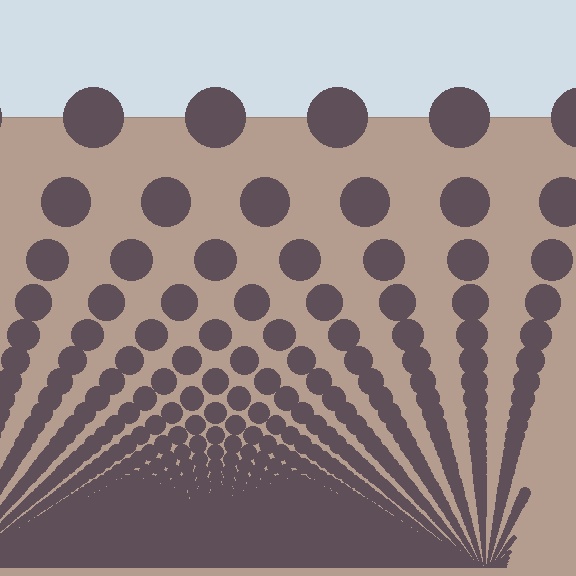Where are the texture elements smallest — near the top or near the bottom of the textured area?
Near the bottom.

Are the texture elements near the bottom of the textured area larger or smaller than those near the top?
Smaller. The gradient is inverted — elements near the bottom are smaller and denser.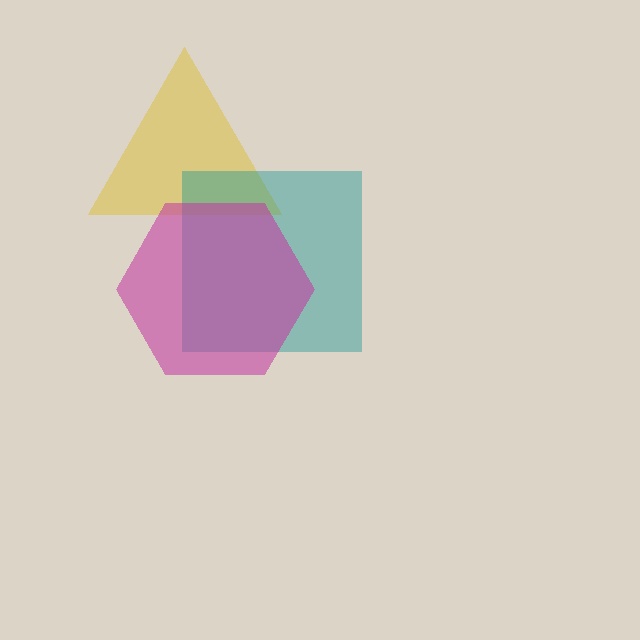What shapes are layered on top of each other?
The layered shapes are: a yellow triangle, a teal square, a magenta hexagon.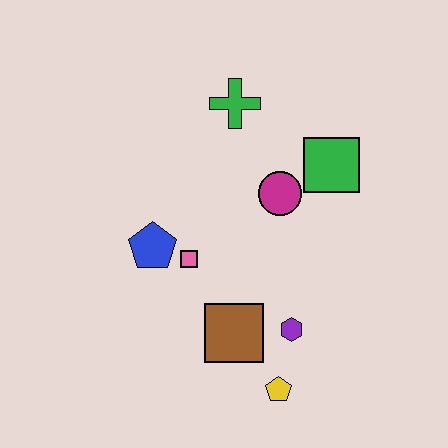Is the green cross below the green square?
No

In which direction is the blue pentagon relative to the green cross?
The blue pentagon is below the green cross.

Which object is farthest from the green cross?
The yellow pentagon is farthest from the green cross.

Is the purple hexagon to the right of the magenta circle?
Yes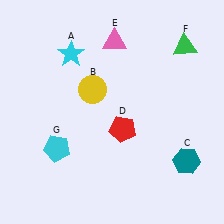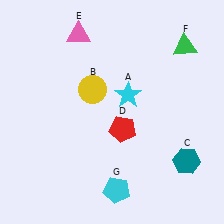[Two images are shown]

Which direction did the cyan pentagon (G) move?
The cyan pentagon (G) moved right.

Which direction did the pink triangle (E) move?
The pink triangle (E) moved left.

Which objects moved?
The objects that moved are: the cyan star (A), the pink triangle (E), the cyan pentagon (G).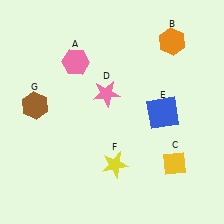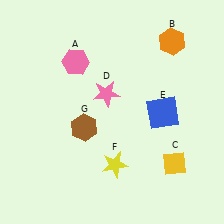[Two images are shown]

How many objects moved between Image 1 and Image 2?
1 object moved between the two images.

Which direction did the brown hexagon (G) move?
The brown hexagon (G) moved right.